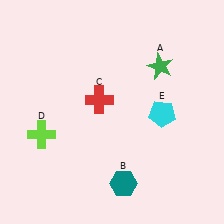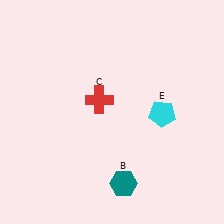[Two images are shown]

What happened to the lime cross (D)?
The lime cross (D) was removed in Image 2. It was in the bottom-left area of Image 1.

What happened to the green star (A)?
The green star (A) was removed in Image 2. It was in the top-right area of Image 1.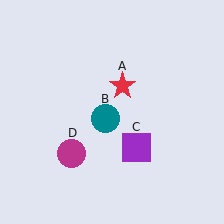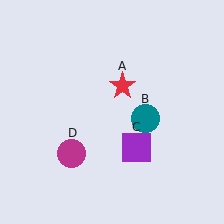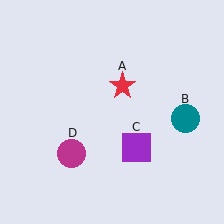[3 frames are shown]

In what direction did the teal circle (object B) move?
The teal circle (object B) moved right.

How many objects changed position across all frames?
1 object changed position: teal circle (object B).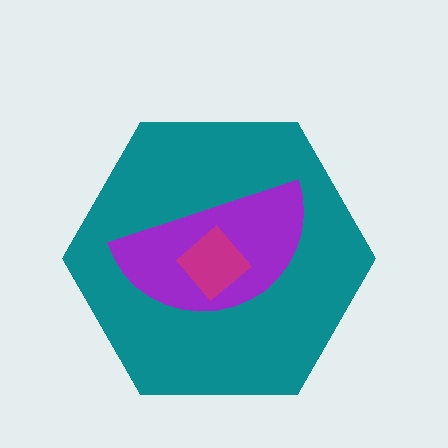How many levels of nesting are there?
3.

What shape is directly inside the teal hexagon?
The purple semicircle.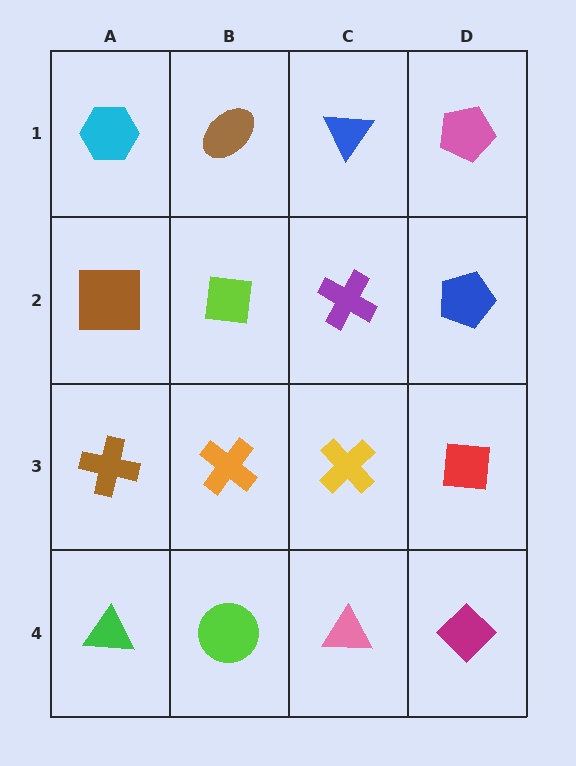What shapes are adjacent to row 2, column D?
A pink pentagon (row 1, column D), a red square (row 3, column D), a purple cross (row 2, column C).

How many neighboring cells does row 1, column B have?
3.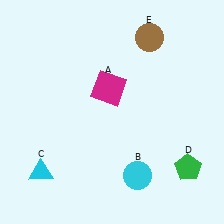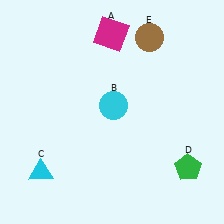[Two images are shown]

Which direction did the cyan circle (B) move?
The cyan circle (B) moved up.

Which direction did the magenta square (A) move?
The magenta square (A) moved up.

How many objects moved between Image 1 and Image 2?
2 objects moved between the two images.